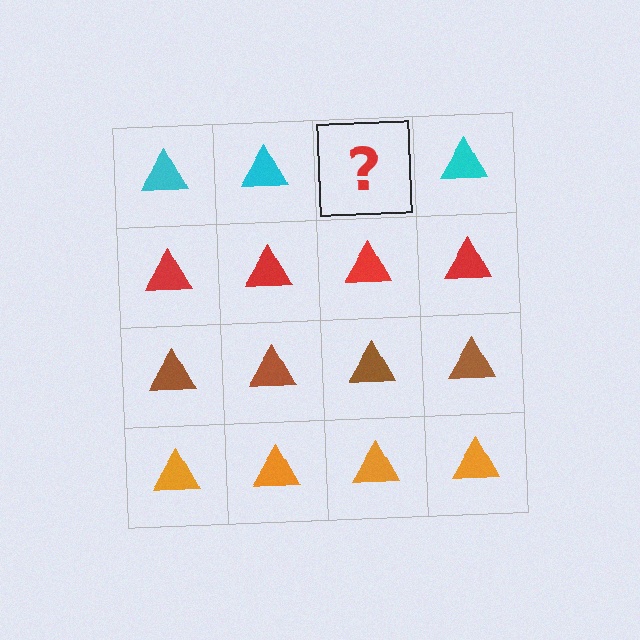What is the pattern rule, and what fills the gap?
The rule is that each row has a consistent color. The gap should be filled with a cyan triangle.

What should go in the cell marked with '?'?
The missing cell should contain a cyan triangle.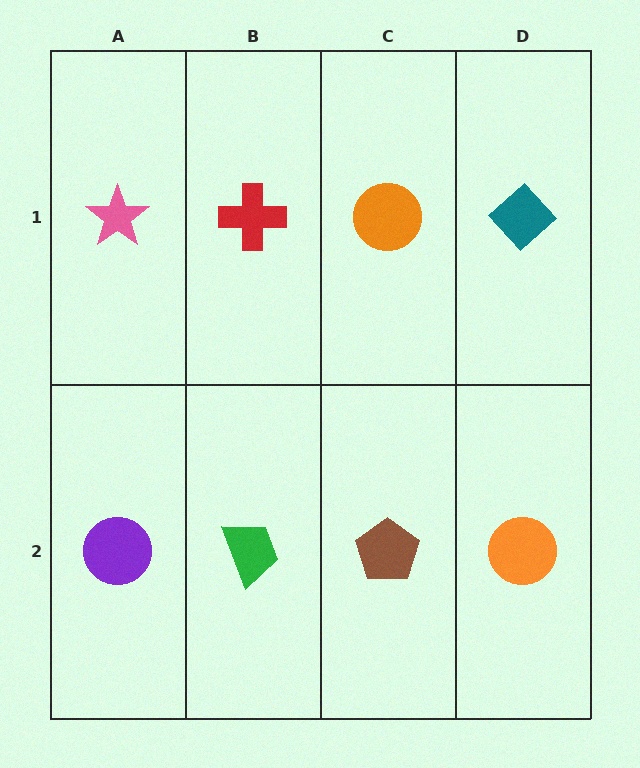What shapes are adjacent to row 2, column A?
A pink star (row 1, column A), a green trapezoid (row 2, column B).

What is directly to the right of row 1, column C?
A teal diamond.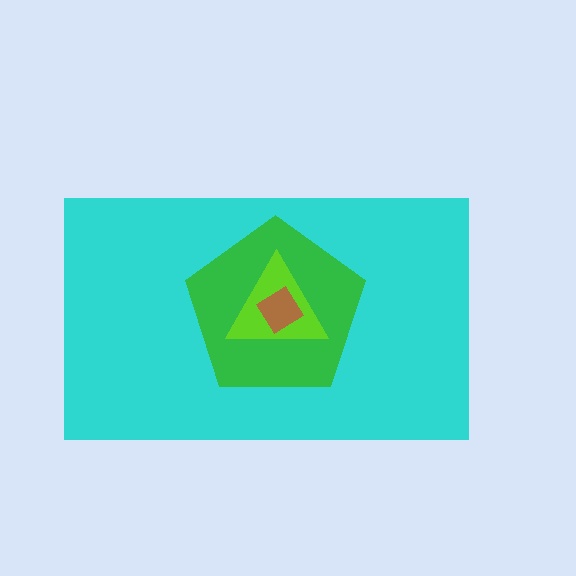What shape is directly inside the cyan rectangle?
The green pentagon.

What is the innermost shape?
The brown diamond.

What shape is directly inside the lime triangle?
The brown diamond.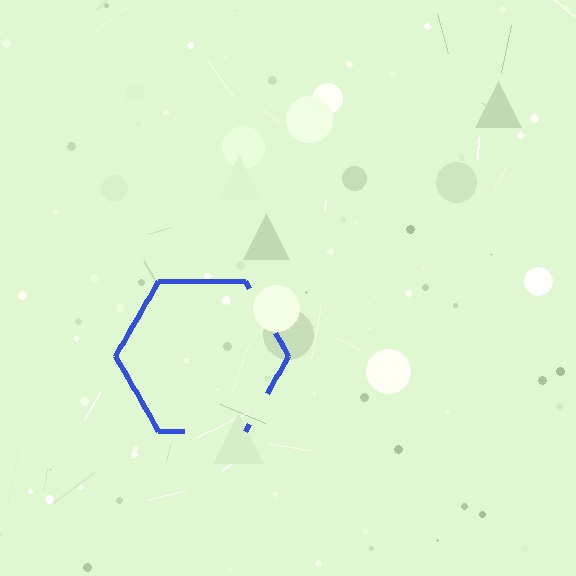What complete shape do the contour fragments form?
The contour fragments form a hexagon.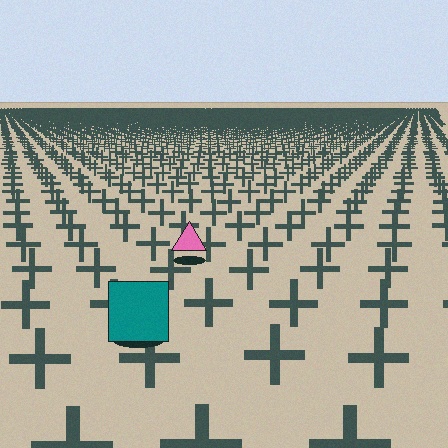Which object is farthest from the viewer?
The pink triangle is farthest from the viewer. It appears smaller and the ground texture around it is denser.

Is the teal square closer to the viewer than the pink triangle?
Yes. The teal square is closer — you can tell from the texture gradient: the ground texture is coarser near it.